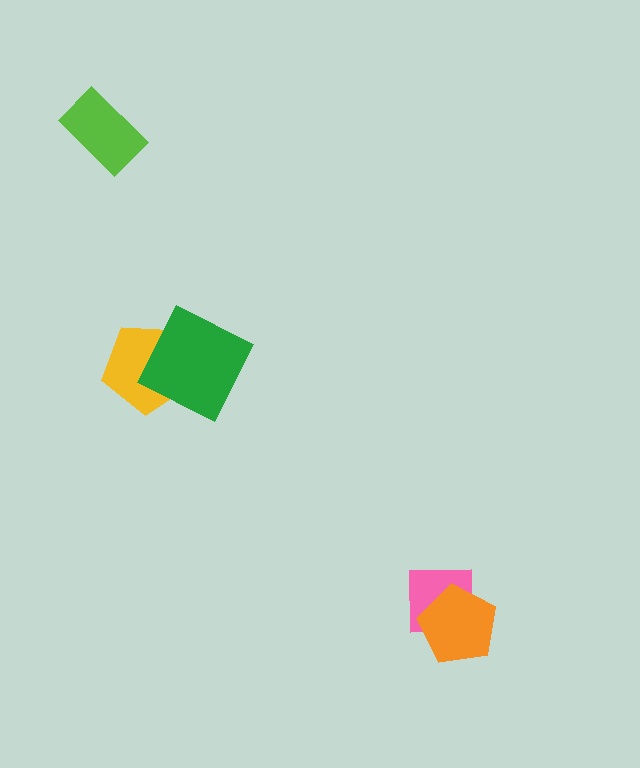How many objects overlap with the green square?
1 object overlaps with the green square.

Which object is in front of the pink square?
The orange pentagon is in front of the pink square.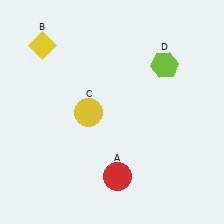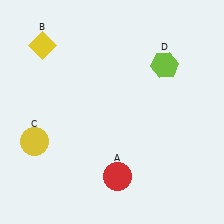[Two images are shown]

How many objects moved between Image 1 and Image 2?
1 object moved between the two images.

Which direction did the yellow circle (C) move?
The yellow circle (C) moved left.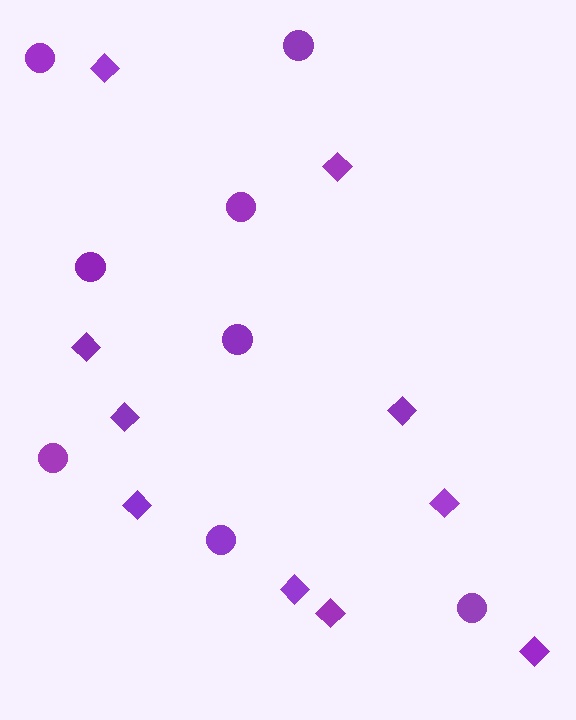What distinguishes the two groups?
There are 2 groups: one group of diamonds (10) and one group of circles (8).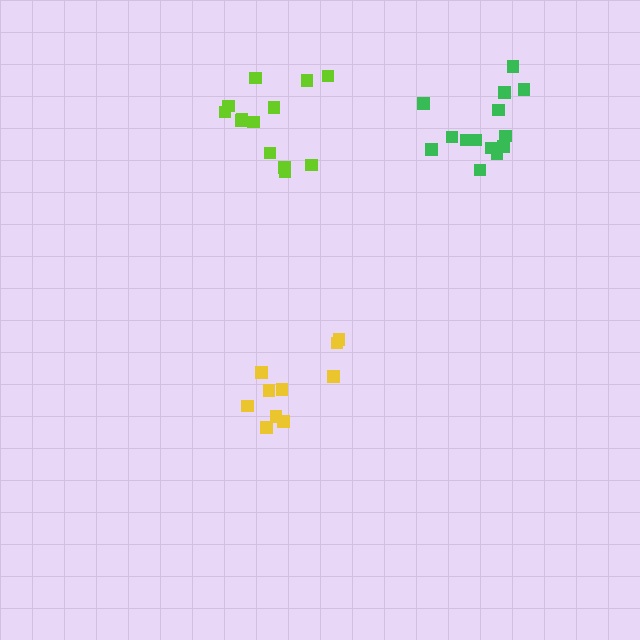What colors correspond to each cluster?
The clusters are colored: yellow, green, lime.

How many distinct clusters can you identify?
There are 3 distinct clusters.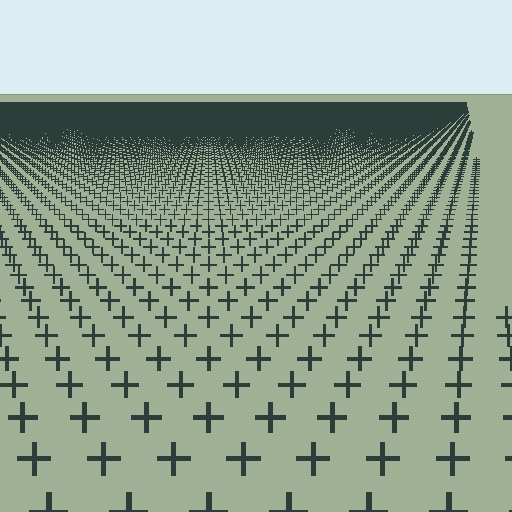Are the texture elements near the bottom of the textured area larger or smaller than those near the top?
Larger. Near the bottom, elements are closer to the viewer and appear at a bigger on-screen size.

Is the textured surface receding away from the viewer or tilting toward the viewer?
The surface is receding away from the viewer. Texture elements get smaller and denser toward the top.